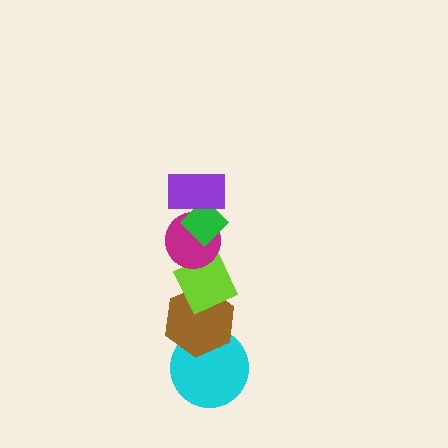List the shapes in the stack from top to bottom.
From top to bottom: the purple rectangle, the green diamond, the magenta circle, the lime diamond, the brown hexagon, the cyan circle.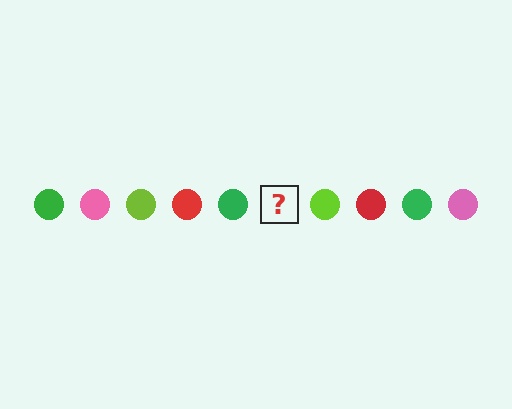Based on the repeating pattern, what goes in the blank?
The blank should be a pink circle.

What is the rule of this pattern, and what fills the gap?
The rule is that the pattern cycles through green, pink, lime, red circles. The gap should be filled with a pink circle.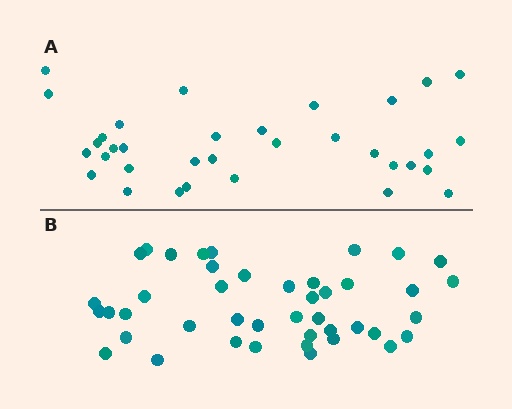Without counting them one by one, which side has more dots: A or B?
Region B (the bottom region) has more dots.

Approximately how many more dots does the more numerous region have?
Region B has roughly 8 or so more dots than region A.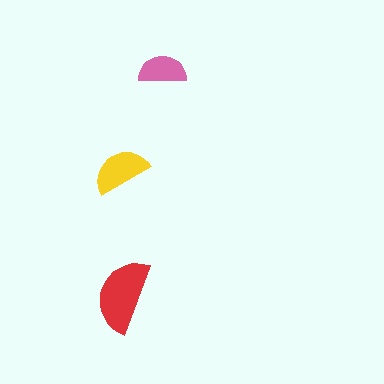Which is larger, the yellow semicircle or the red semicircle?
The red one.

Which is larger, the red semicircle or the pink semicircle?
The red one.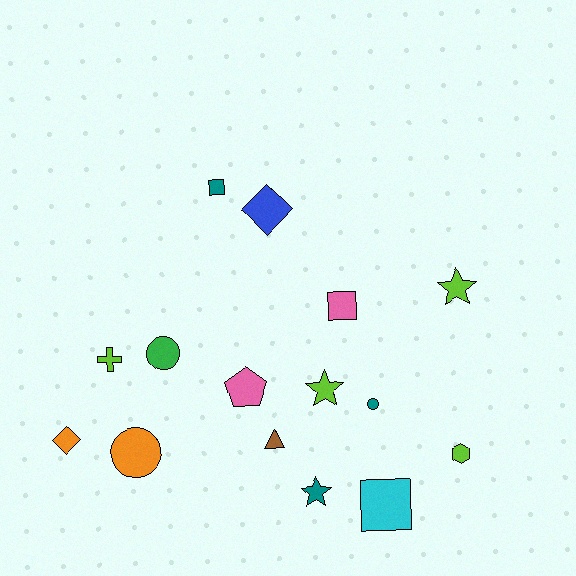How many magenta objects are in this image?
There are no magenta objects.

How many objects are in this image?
There are 15 objects.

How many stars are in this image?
There are 3 stars.